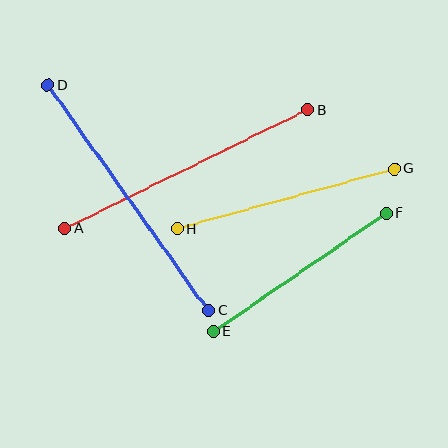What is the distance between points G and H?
The distance is approximately 225 pixels.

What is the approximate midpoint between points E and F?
The midpoint is at approximately (300, 272) pixels.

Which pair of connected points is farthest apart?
Points C and D are farthest apart.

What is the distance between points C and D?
The distance is approximately 277 pixels.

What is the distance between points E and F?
The distance is approximately 209 pixels.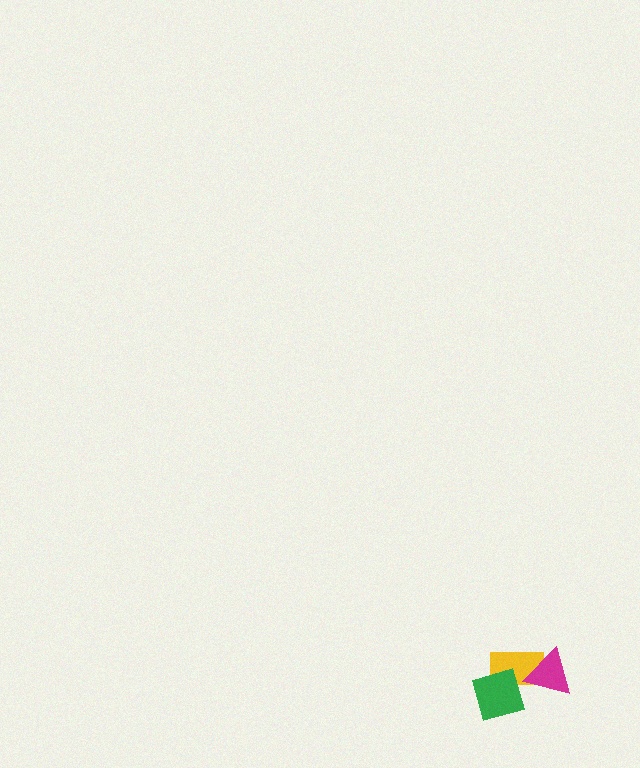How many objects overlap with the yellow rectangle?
2 objects overlap with the yellow rectangle.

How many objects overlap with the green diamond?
1 object overlaps with the green diamond.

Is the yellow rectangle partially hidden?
Yes, it is partially covered by another shape.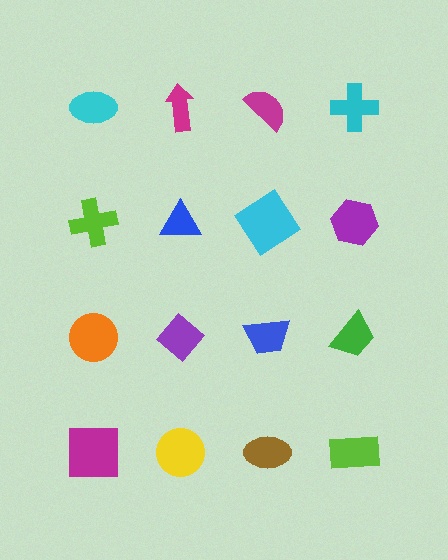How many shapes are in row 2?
4 shapes.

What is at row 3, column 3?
A blue trapezoid.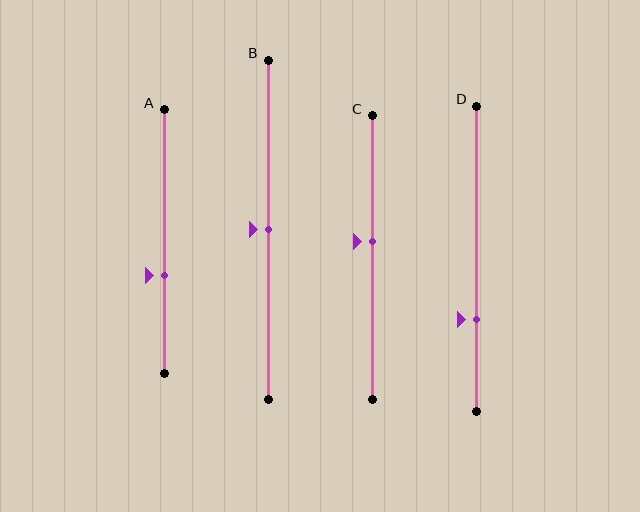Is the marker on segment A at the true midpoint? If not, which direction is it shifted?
No, the marker on segment A is shifted downward by about 13% of the segment length.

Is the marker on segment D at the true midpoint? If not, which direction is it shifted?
No, the marker on segment D is shifted downward by about 20% of the segment length.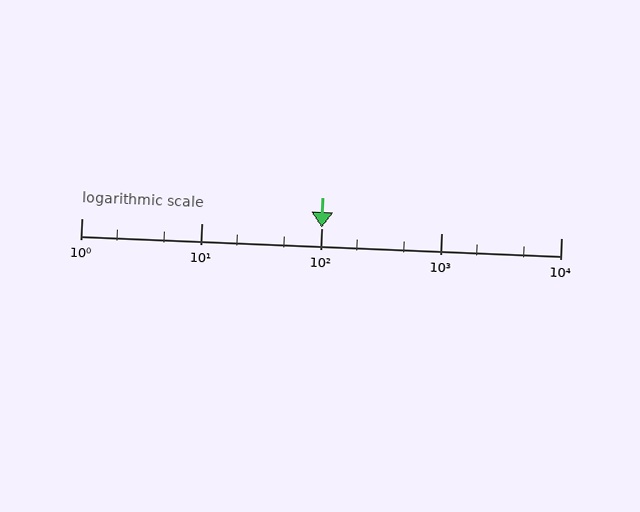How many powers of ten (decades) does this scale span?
The scale spans 4 decades, from 1 to 10000.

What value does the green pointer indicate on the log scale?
The pointer indicates approximately 100.